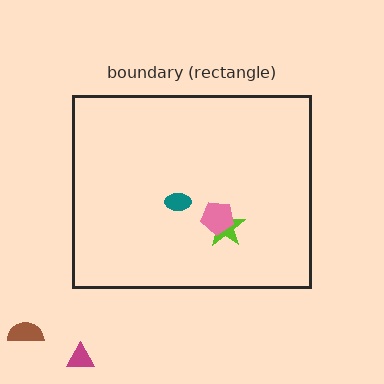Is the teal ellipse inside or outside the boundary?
Inside.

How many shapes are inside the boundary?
3 inside, 2 outside.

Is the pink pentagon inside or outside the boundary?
Inside.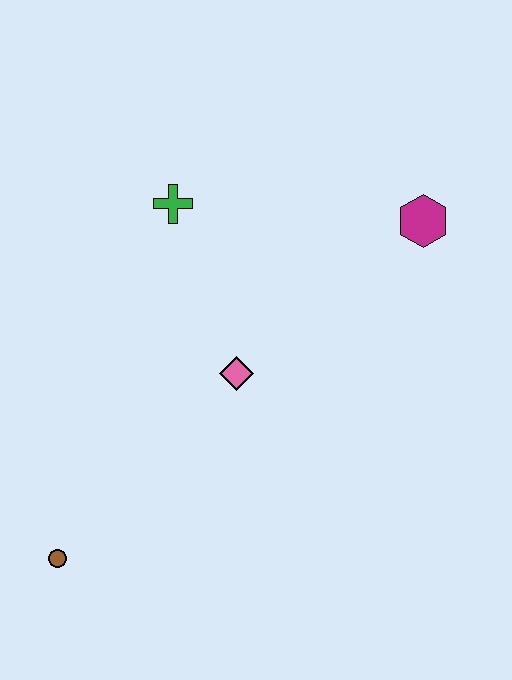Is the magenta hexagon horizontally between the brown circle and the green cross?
No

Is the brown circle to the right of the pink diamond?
No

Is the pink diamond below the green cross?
Yes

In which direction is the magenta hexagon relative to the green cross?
The magenta hexagon is to the right of the green cross.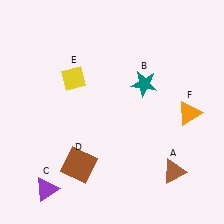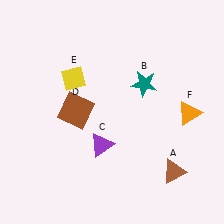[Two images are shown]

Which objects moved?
The objects that moved are: the purple triangle (C), the brown square (D).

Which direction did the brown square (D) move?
The brown square (D) moved up.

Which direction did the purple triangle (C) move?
The purple triangle (C) moved right.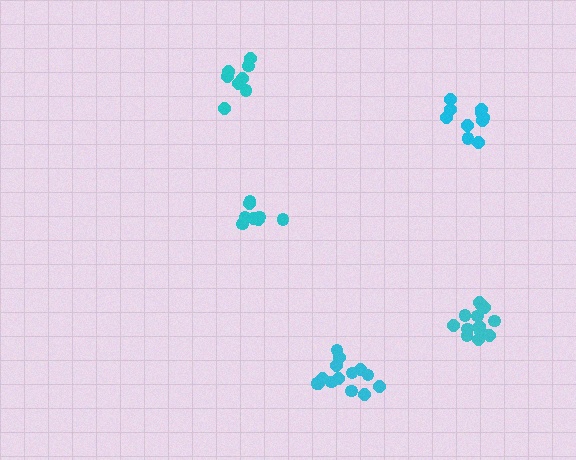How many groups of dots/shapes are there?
There are 5 groups.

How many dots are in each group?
Group 1: 8 dots, Group 2: 13 dots, Group 3: 8 dots, Group 4: 14 dots, Group 5: 10 dots (53 total).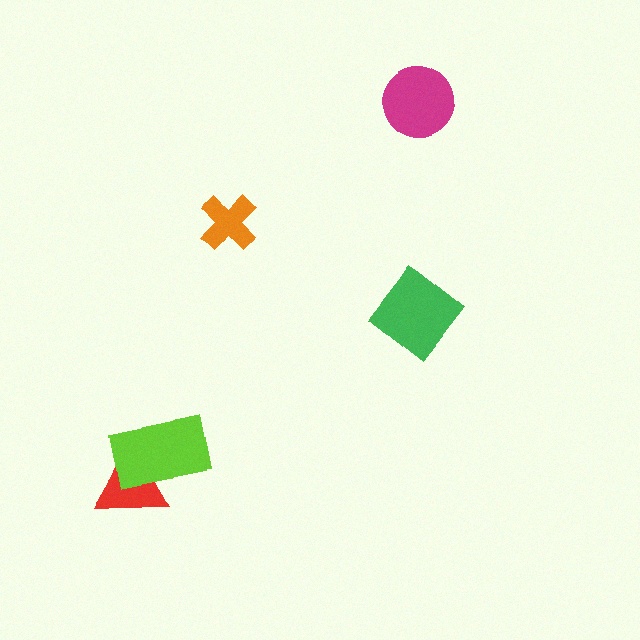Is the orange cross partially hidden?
No, no other shape covers it.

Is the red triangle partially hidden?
Yes, it is partially covered by another shape.